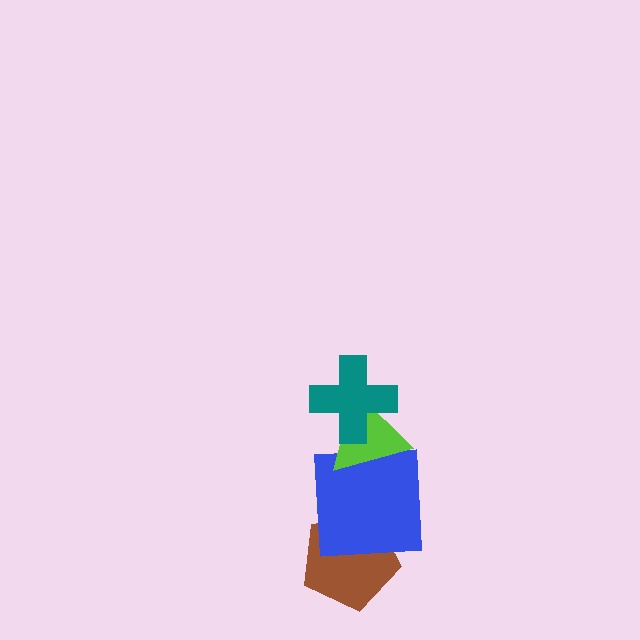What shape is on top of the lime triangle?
The teal cross is on top of the lime triangle.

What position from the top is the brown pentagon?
The brown pentagon is 4th from the top.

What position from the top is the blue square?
The blue square is 3rd from the top.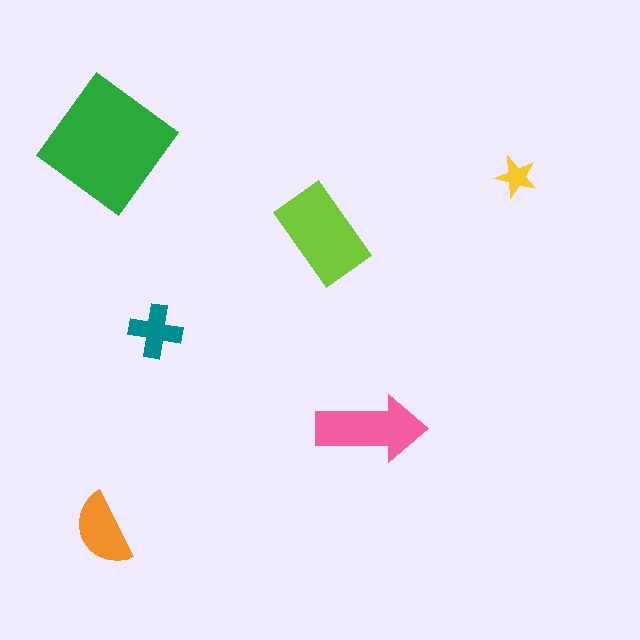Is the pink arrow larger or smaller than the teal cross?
Larger.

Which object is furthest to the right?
The yellow star is rightmost.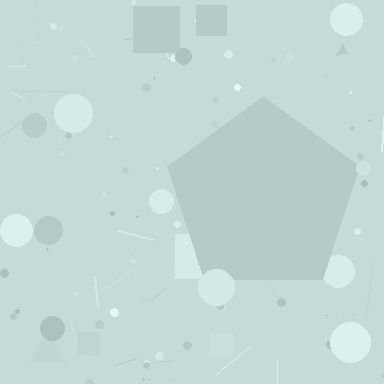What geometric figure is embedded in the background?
A pentagon is embedded in the background.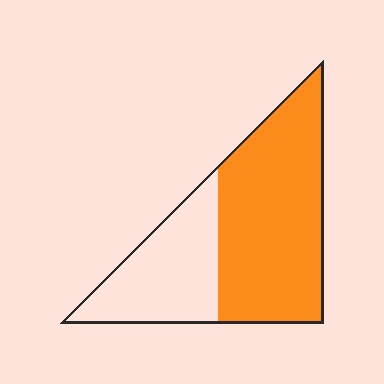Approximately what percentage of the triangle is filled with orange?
Approximately 65%.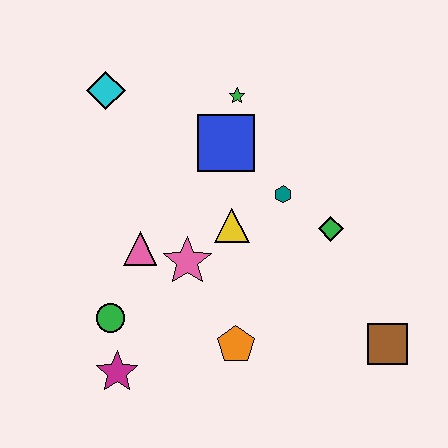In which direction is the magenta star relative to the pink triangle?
The magenta star is below the pink triangle.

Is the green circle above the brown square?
Yes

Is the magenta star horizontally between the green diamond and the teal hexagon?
No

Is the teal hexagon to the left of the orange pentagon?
No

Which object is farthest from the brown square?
The cyan diamond is farthest from the brown square.